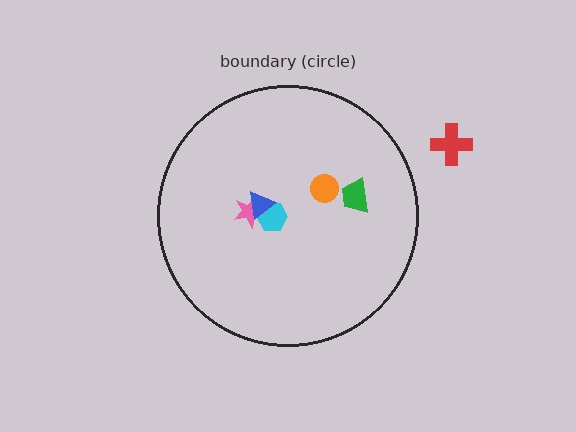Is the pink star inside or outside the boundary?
Inside.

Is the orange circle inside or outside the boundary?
Inside.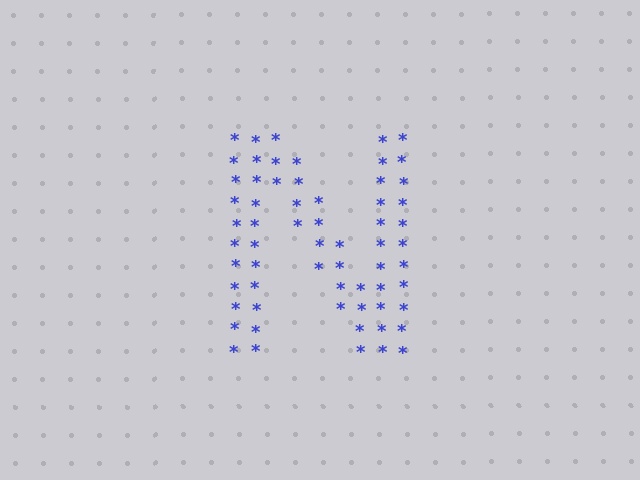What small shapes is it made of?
It is made of small asterisks.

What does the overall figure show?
The overall figure shows the letter N.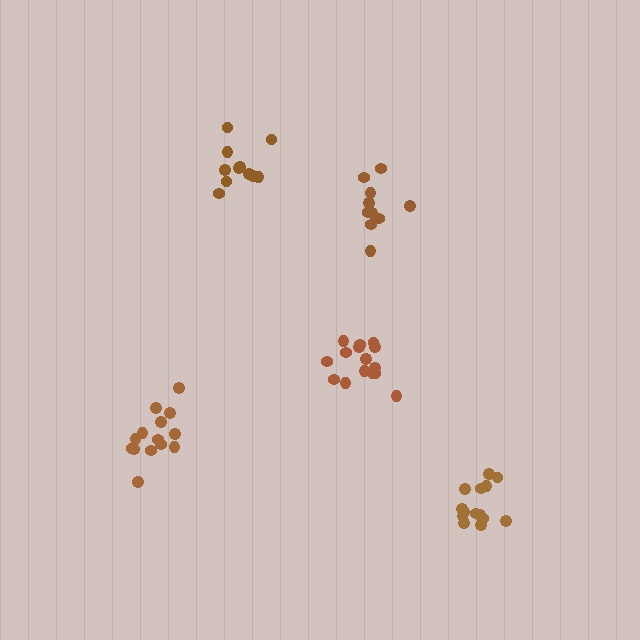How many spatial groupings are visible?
There are 5 spatial groupings.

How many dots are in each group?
Group 1: 15 dots, Group 2: 10 dots, Group 3: 14 dots, Group 4: 14 dots, Group 5: 11 dots (64 total).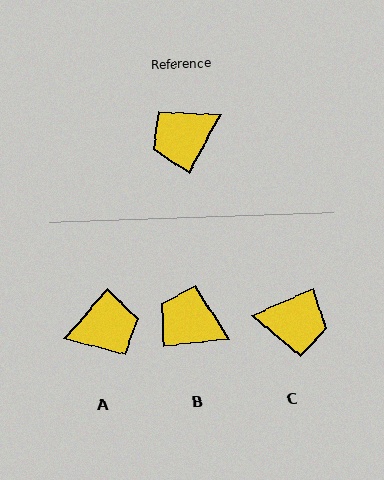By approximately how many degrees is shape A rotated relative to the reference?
Approximately 168 degrees counter-clockwise.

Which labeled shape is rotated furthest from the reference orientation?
A, about 168 degrees away.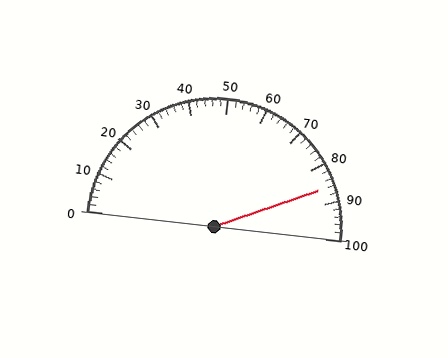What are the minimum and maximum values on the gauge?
The gauge ranges from 0 to 100.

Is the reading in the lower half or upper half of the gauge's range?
The reading is in the upper half of the range (0 to 100).